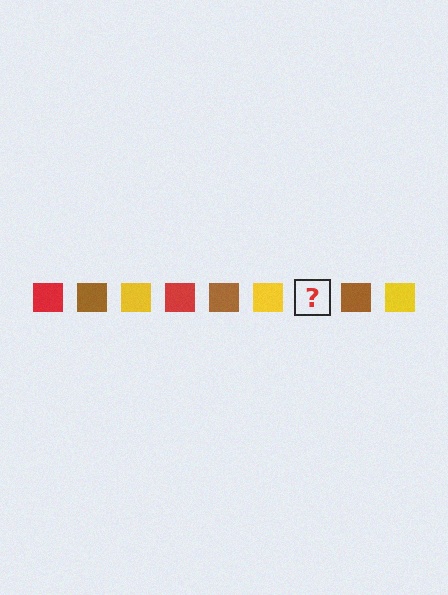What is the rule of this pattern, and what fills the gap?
The rule is that the pattern cycles through red, brown, yellow squares. The gap should be filled with a red square.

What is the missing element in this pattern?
The missing element is a red square.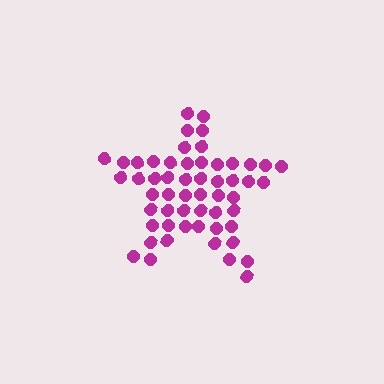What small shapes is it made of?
It is made of small circles.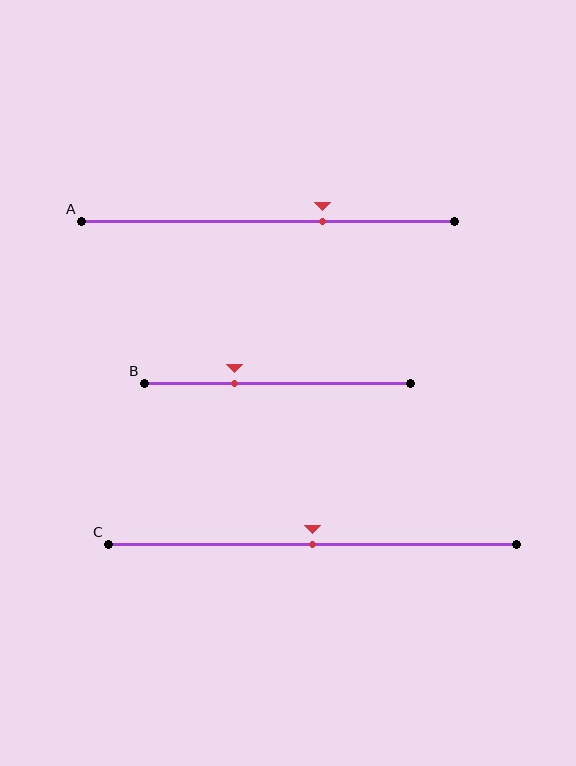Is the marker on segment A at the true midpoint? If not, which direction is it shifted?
No, the marker on segment A is shifted to the right by about 15% of the segment length.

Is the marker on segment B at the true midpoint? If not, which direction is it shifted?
No, the marker on segment B is shifted to the left by about 16% of the segment length.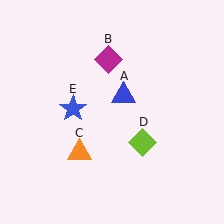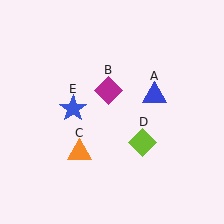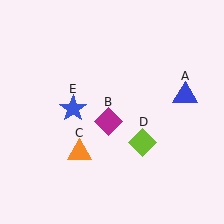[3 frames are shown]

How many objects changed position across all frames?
2 objects changed position: blue triangle (object A), magenta diamond (object B).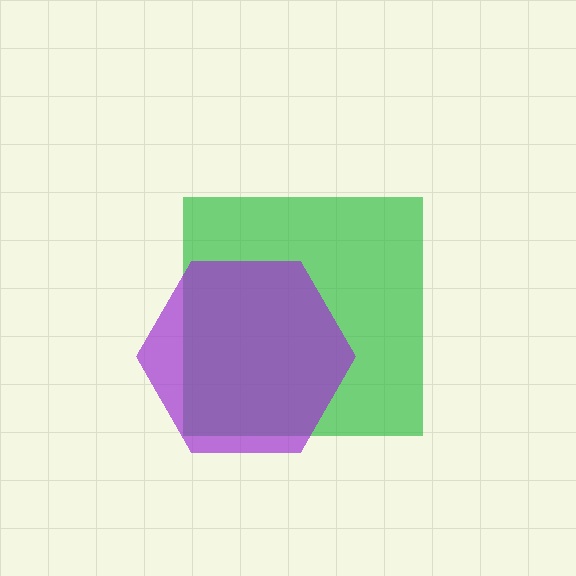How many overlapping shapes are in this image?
There are 2 overlapping shapes in the image.